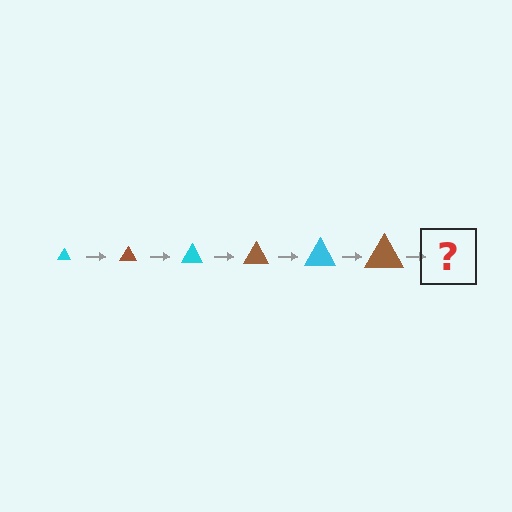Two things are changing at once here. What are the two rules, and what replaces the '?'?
The two rules are that the triangle grows larger each step and the color cycles through cyan and brown. The '?' should be a cyan triangle, larger than the previous one.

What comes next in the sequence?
The next element should be a cyan triangle, larger than the previous one.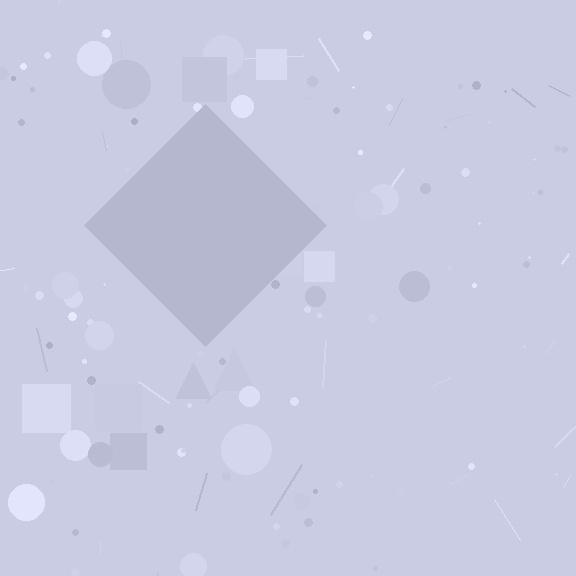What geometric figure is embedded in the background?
A diamond is embedded in the background.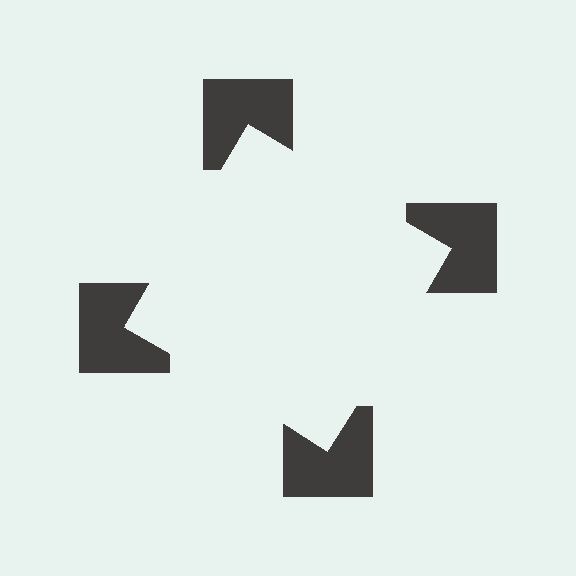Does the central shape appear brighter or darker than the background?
It typically appears slightly brighter than the background, even though no actual brightness change is drawn.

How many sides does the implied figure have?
4 sides.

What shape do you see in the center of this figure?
An illusory square — its edges are inferred from the aligned wedge cuts in the notched squares, not physically drawn.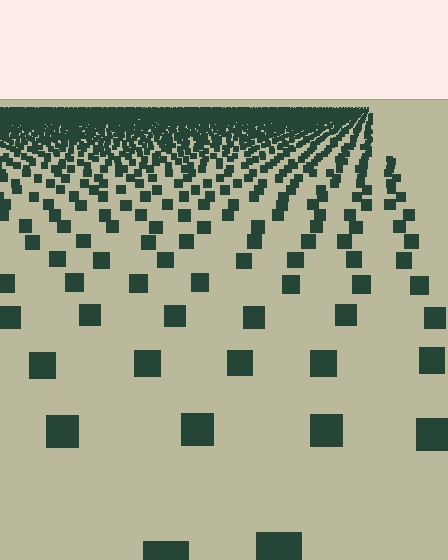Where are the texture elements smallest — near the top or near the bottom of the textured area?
Near the top.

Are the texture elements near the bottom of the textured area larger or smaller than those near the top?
Larger. Near the bottom, elements are closer to the viewer and appear at a bigger on-screen size.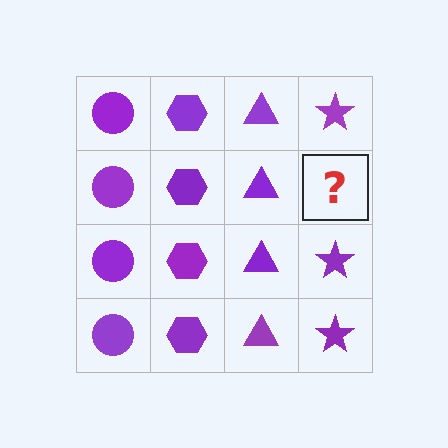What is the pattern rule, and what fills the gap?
The rule is that each column has a consistent shape. The gap should be filled with a purple star.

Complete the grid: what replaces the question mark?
The question mark should be replaced with a purple star.